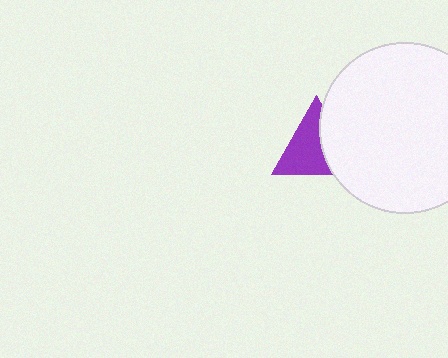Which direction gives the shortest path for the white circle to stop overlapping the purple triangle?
Moving right gives the shortest separation.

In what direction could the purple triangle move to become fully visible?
The purple triangle could move left. That would shift it out from behind the white circle entirely.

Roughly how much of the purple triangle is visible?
About half of it is visible (roughly 62%).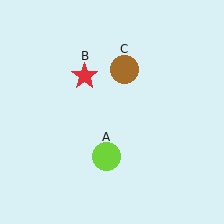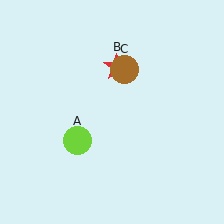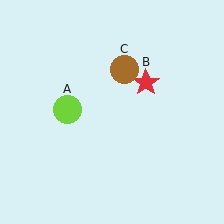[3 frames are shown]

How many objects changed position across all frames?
2 objects changed position: lime circle (object A), red star (object B).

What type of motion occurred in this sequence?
The lime circle (object A), red star (object B) rotated clockwise around the center of the scene.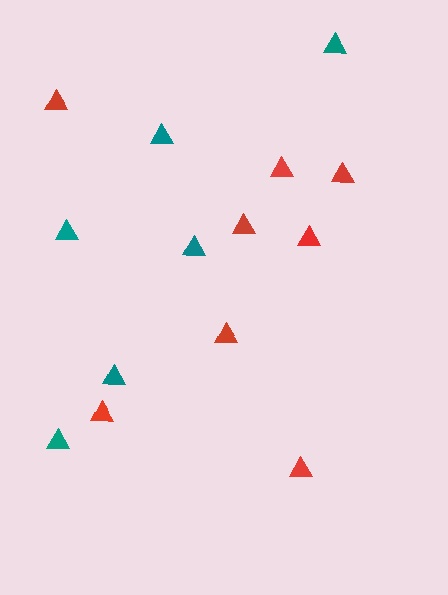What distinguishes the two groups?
There are 2 groups: one group of teal triangles (6) and one group of red triangles (8).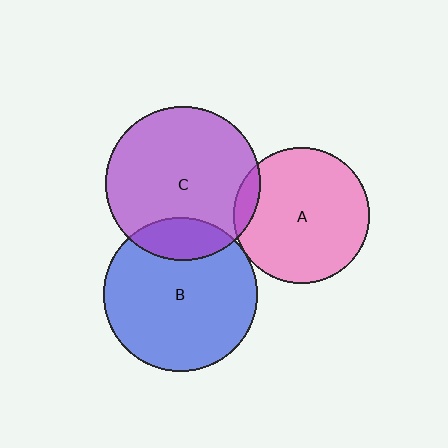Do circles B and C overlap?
Yes.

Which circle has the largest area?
Circle C (purple).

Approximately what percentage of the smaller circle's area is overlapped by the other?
Approximately 15%.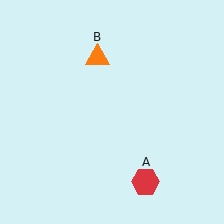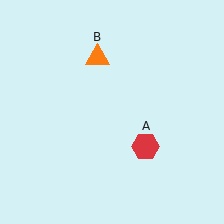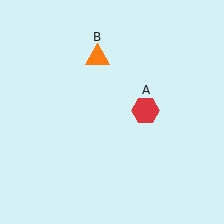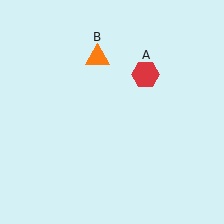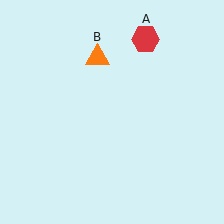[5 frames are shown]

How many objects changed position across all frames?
1 object changed position: red hexagon (object A).